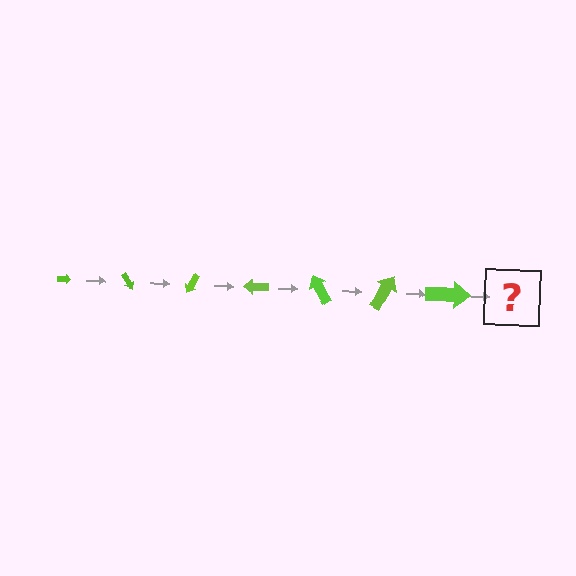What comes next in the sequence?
The next element should be an arrow, larger than the previous one and rotated 420 degrees from the start.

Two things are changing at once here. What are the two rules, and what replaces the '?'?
The two rules are that the arrow grows larger each step and it rotates 60 degrees each step. The '?' should be an arrow, larger than the previous one and rotated 420 degrees from the start.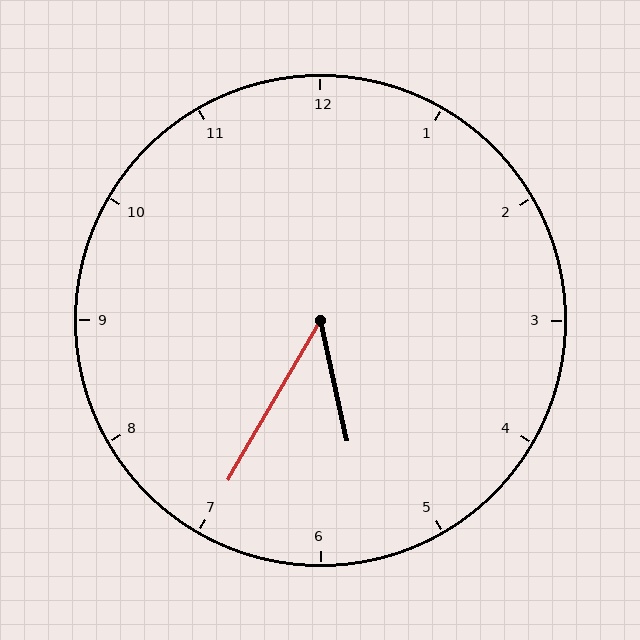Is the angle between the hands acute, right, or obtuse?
It is acute.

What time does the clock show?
5:35.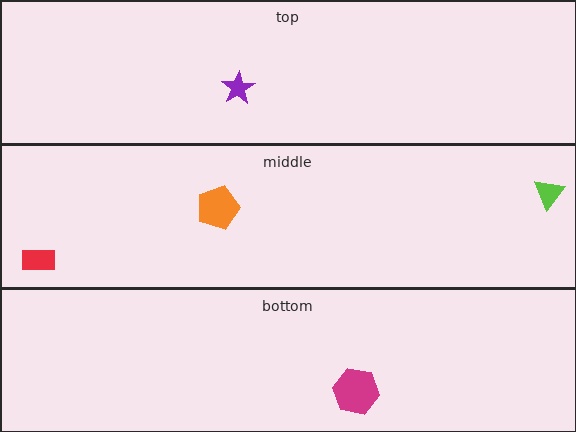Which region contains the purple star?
The top region.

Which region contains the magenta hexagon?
The bottom region.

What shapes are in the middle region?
The lime triangle, the red rectangle, the orange pentagon.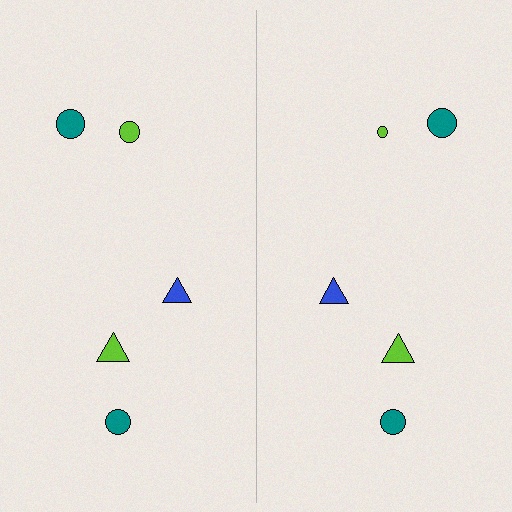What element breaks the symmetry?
The lime circle on the right side has a different size than its mirror counterpart.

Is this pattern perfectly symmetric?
No, the pattern is not perfectly symmetric. The lime circle on the right side has a different size than its mirror counterpart.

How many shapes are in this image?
There are 10 shapes in this image.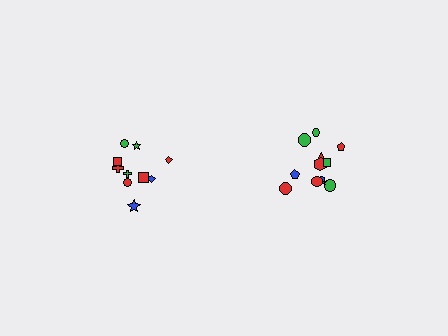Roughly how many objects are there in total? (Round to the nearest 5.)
Roughly 20 objects in total.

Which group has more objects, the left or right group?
The right group.